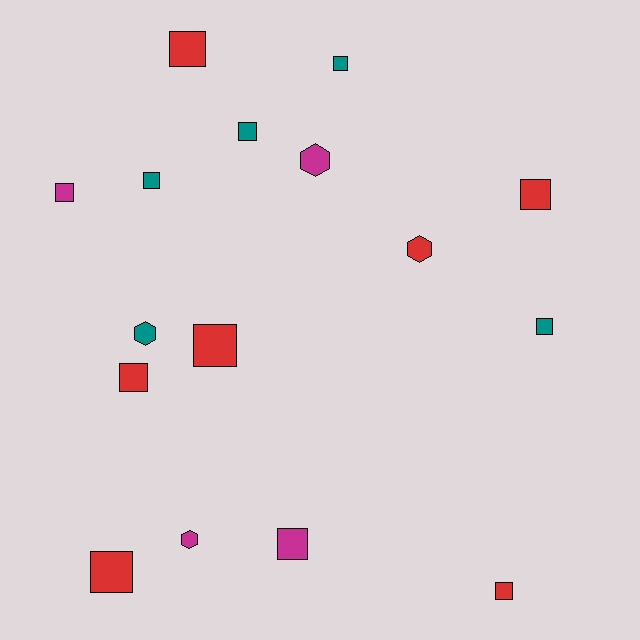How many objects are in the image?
There are 16 objects.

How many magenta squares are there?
There are 2 magenta squares.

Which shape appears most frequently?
Square, with 12 objects.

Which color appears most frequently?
Red, with 7 objects.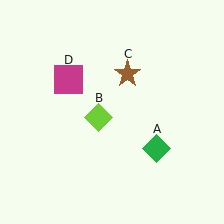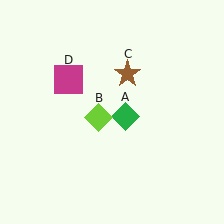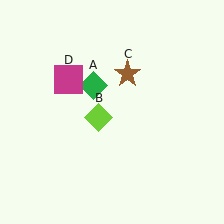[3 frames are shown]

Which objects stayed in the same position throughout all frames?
Lime diamond (object B) and brown star (object C) and magenta square (object D) remained stationary.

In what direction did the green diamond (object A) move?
The green diamond (object A) moved up and to the left.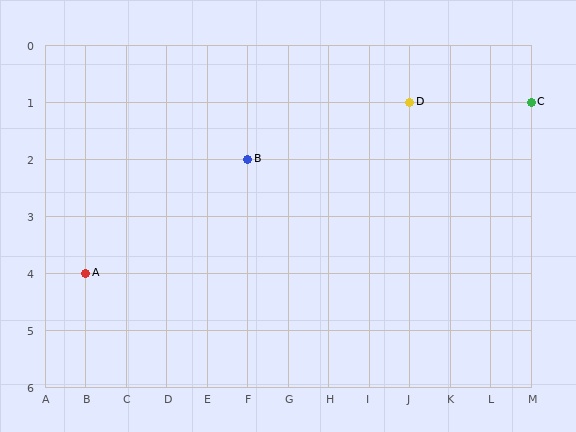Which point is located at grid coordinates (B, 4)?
Point A is at (B, 4).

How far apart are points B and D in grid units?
Points B and D are 4 columns and 1 row apart (about 4.1 grid units diagonally).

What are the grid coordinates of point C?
Point C is at grid coordinates (M, 1).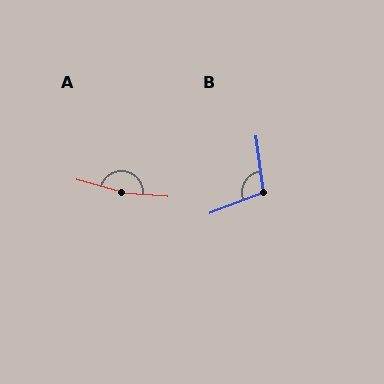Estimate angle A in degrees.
Approximately 168 degrees.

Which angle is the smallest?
B, at approximately 103 degrees.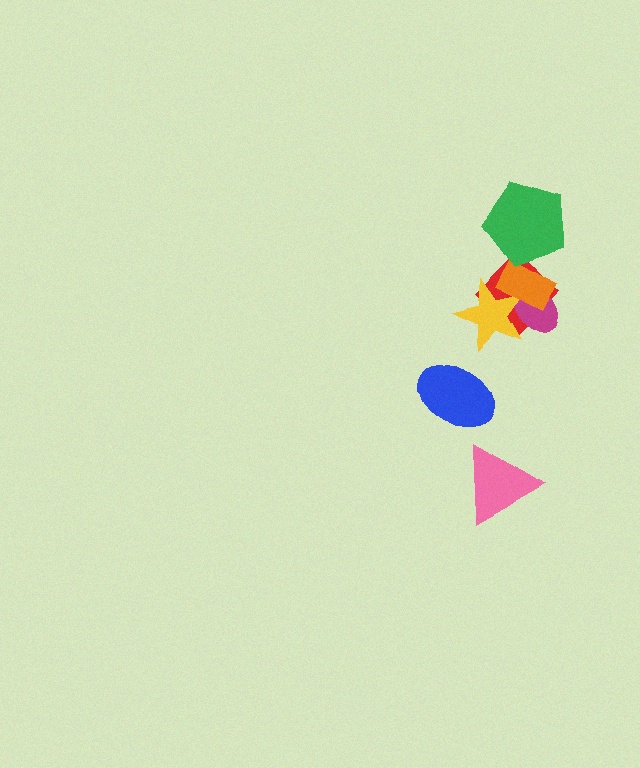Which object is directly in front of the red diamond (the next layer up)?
The magenta ellipse is directly in front of the red diamond.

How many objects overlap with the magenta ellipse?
3 objects overlap with the magenta ellipse.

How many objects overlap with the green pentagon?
2 objects overlap with the green pentagon.